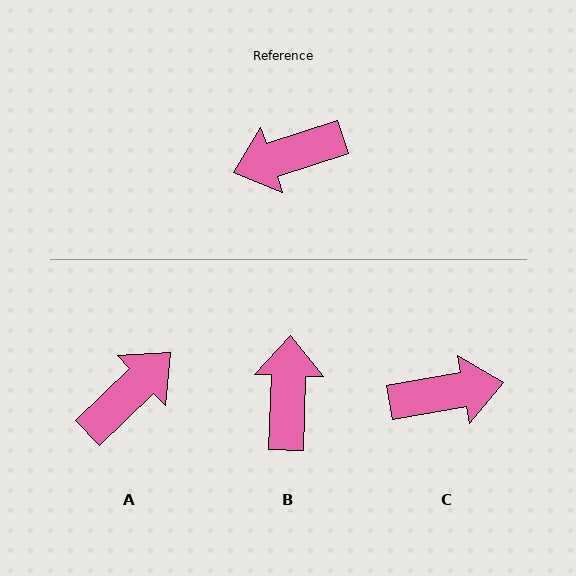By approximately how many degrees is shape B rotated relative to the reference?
Approximately 110 degrees clockwise.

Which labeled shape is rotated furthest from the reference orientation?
C, about 172 degrees away.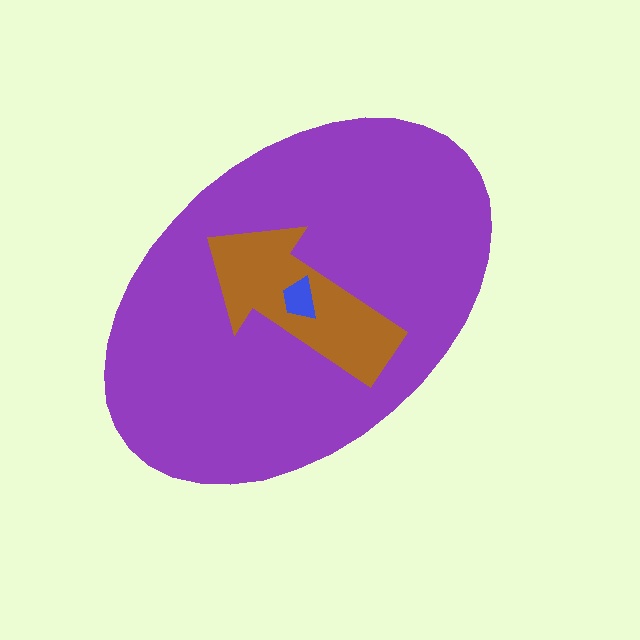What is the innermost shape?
The blue trapezoid.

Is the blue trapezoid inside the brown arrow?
Yes.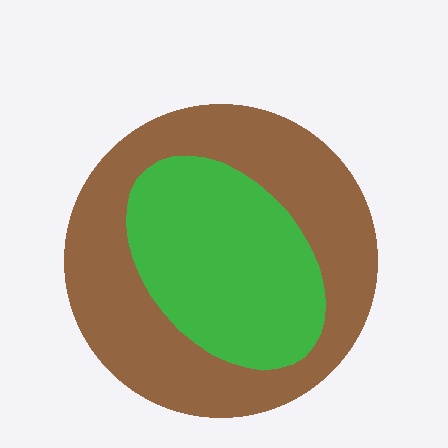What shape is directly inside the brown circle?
The green ellipse.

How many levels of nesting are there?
2.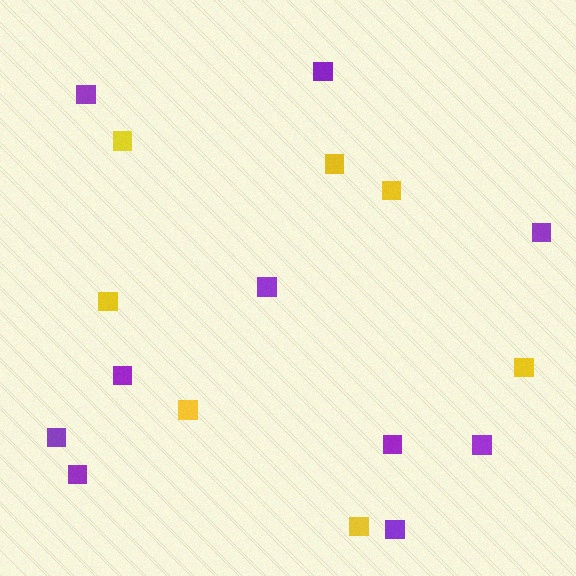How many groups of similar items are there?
There are 2 groups: one group of yellow squares (7) and one group of purple squares (10).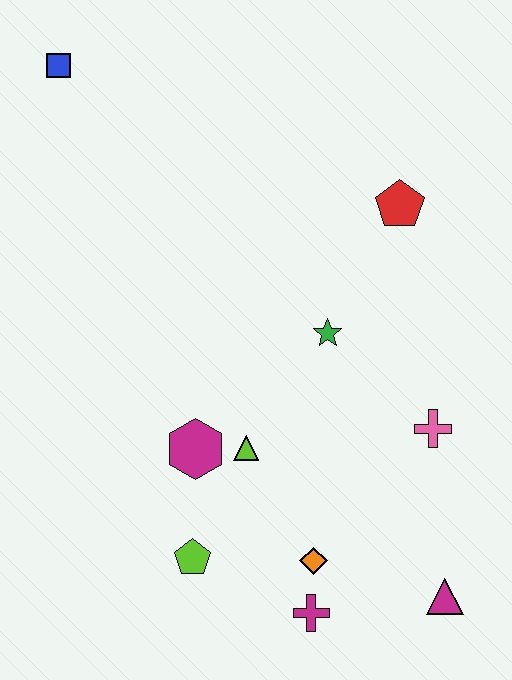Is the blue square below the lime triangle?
No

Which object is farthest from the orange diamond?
The blue square is farthest from the orange diamond.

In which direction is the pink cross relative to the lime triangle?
The pink cross is to the right of the lime triangle.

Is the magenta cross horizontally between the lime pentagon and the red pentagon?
Yes